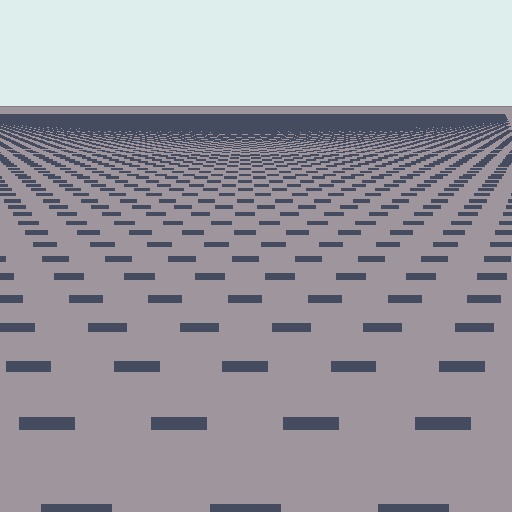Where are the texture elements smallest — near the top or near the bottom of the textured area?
Near the top.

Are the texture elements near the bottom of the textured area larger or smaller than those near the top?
Larger. Near the bottom, elements are closer to the viewer and appear at a bigger on-screen size.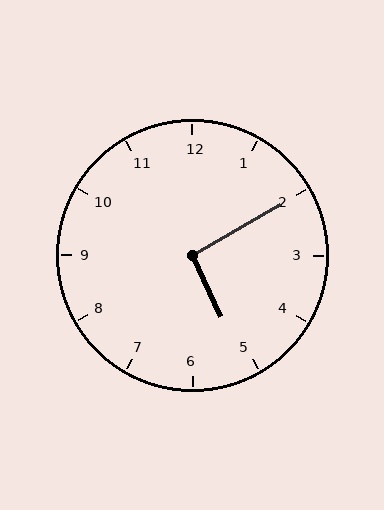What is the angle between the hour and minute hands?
Approximately 95 degrees.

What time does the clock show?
5:10.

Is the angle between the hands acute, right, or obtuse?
It is right.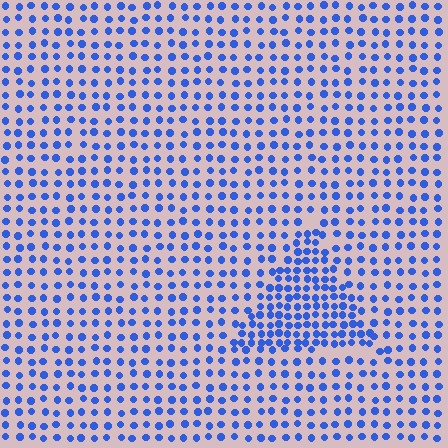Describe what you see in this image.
The image contains small blue elements arranged at two different densities. A triangle-shaped region is visible where the elements are more densely packed than the surrounding area.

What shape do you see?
I see a triangle.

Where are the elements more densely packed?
The elements are more densely packed inside the triangle boundary.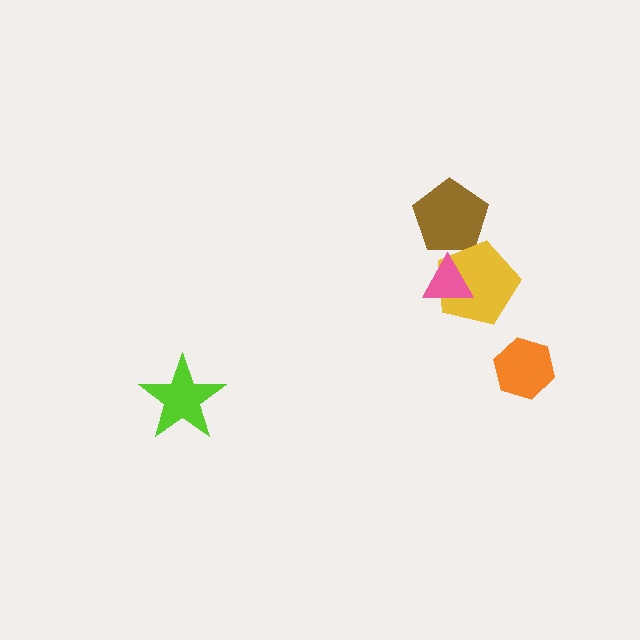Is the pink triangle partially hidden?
No, no other shape covers it.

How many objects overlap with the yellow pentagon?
2 objects overlap with the yellow pentagon.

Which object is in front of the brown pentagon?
The yellow pentagon is in front of the brown pentagon.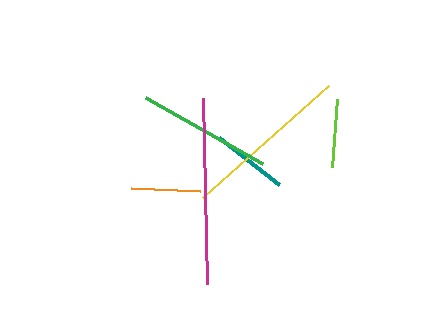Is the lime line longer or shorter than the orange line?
The orange line is longer than the lime line.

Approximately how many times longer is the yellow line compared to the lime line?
The yellow line is approximately 2.5 times the length of the lime line.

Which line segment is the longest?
The magenta line is the longest at approximately 186 pixels.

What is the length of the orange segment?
The orange segment is approximately 69 pixels long.